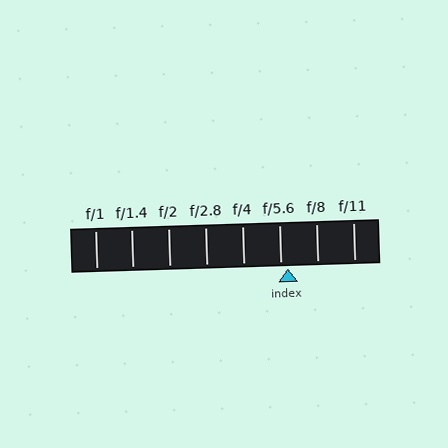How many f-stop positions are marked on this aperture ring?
There are 8 f-stop positions marked.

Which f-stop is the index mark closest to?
The index mark is closest to f/5.6.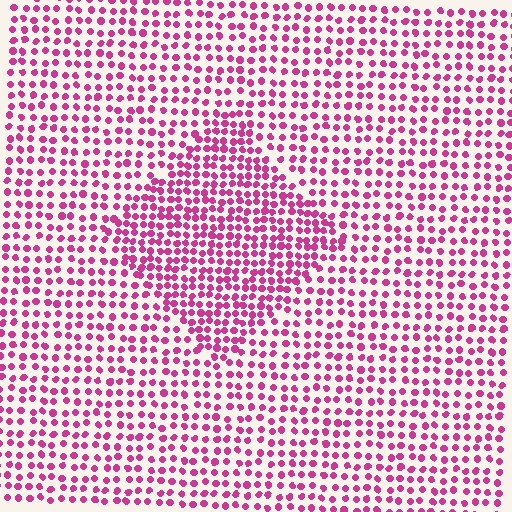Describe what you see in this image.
The image contains small magenta elements arranged at two different densities. A diamond-shaped region is visible where the elements are more densely packed than the surrounding area.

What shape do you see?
I see a diamond.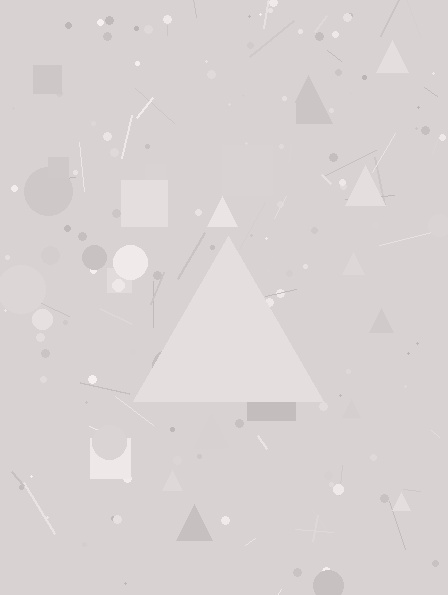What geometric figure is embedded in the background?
A triangle is embedded in the background.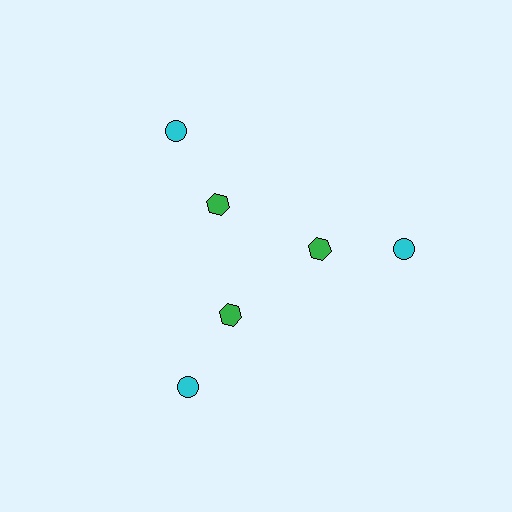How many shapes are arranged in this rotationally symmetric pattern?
There are 6 shapes, arranged in 3 groups of 2.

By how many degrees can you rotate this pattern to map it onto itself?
The pattern maps onto itself every 120 degrees of rotation.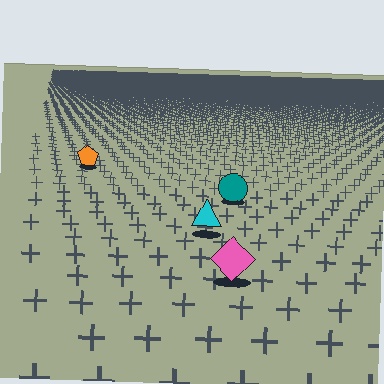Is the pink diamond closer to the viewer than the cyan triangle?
Yes. The pink diamond is closer — you can tell from the texture gradient: the ground texture is coarser near it.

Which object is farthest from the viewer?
The orange pentagon is farthest from the viewer. It appears smaller and the ground texture around it is denser.